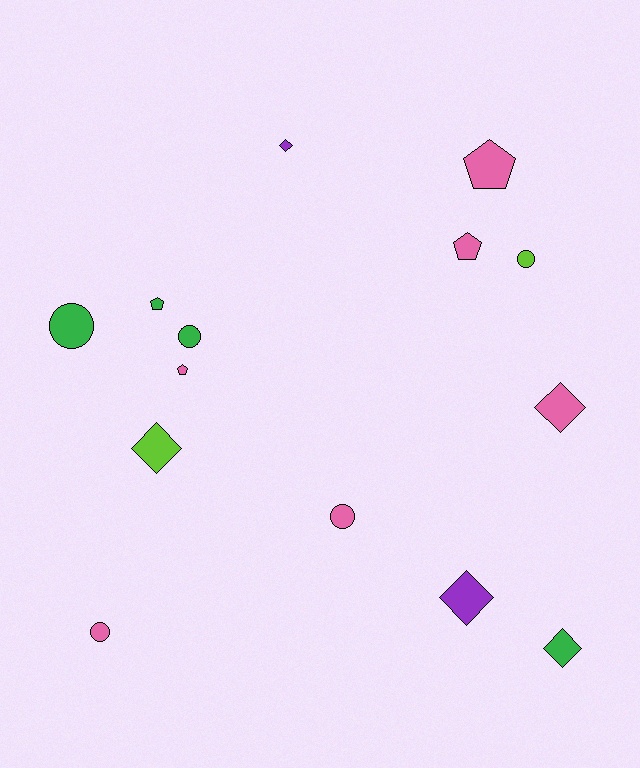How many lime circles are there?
There is 1 lime circle.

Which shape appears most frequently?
Diamond, with 5 objects.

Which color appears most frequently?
Pink, with 6 objects.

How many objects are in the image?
There are 14 objects.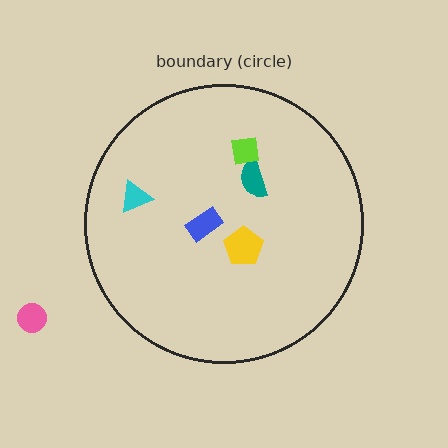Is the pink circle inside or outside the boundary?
Outside.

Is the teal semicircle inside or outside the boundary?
Inside.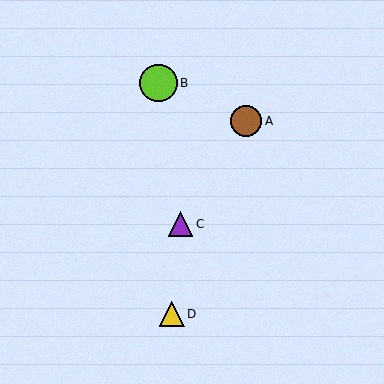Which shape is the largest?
The lime circle (labeled B) is the largest.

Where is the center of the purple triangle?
The center of the purple triangle is at (180, 224).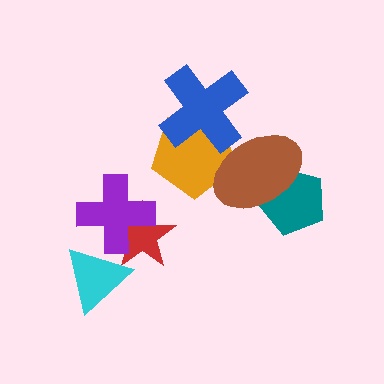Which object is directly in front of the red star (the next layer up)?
The purple cross is directly in front of the red star.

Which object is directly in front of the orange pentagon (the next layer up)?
The blue cross is directly in front of the orange pentagon.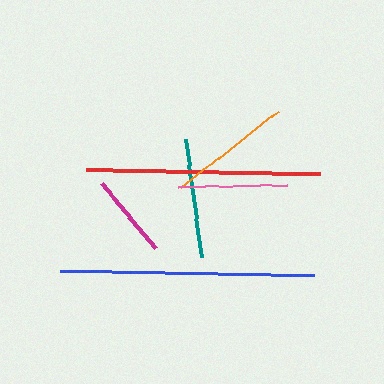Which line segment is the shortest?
The magenta line is the shortest at approximately 84 pixels.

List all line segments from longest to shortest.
From longest to shortest: blue, red, orange, teal, pink, magenta.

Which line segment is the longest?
The blue line is the longest at approximately 255 pixels.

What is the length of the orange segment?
The orange segment is approximately 123 pixels long.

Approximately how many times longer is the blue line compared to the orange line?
The blue line is approximately 2.1 times the length of the orange line.